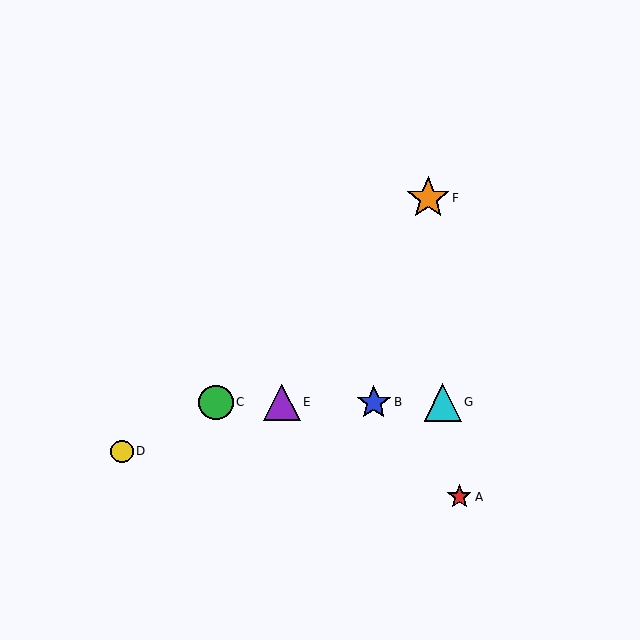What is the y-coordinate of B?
Object B is at y≈402.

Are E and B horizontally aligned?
Yes, both are at y≈402.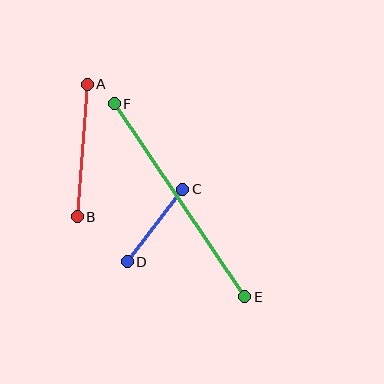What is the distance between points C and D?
The distance is approximately 91 pixels.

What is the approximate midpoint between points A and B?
The midpoint is at approximately (82, 150) pixels.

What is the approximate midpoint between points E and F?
The midpoint is at approximately (180, 200) pixels.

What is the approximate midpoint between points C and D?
The midpoint is at approximately (155, 226) pixels.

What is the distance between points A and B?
The distance is approximately 133 pixels.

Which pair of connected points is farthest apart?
Points E and F are farthest apart.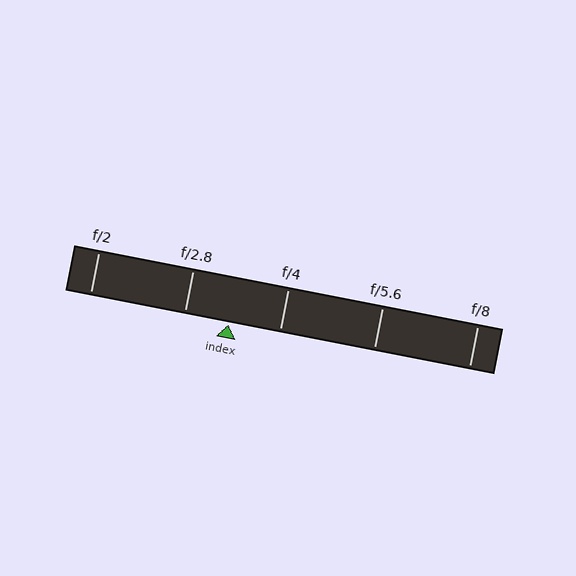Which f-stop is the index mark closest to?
The index mark is closest to f/2.8.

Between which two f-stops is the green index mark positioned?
The index mark is between f/2.8 and f/4.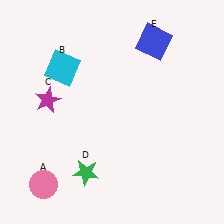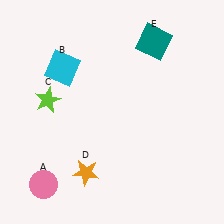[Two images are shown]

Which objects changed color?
C changed from magenta to lime. D changed from green to orange. E changed from blue to teal.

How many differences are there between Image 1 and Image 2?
There are 3 differences between the two images.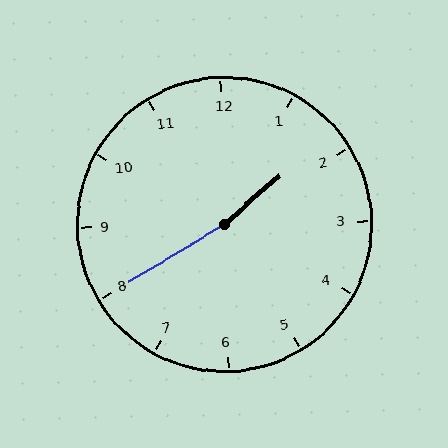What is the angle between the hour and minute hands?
Approximately 170 degrees.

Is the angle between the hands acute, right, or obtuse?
It is obtuse.